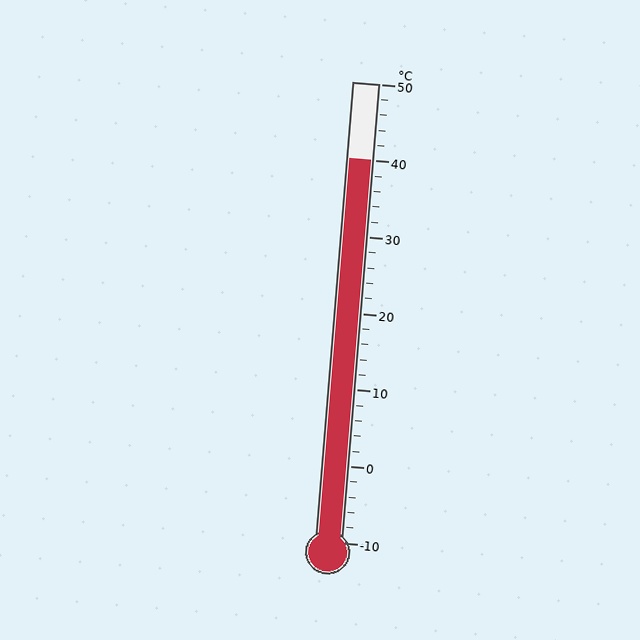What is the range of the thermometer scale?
The thermometer scale ranges from -10°C to 50°C.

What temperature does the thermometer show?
The thermometer shows approximately 40°C.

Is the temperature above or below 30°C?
The temperature is above 30°C.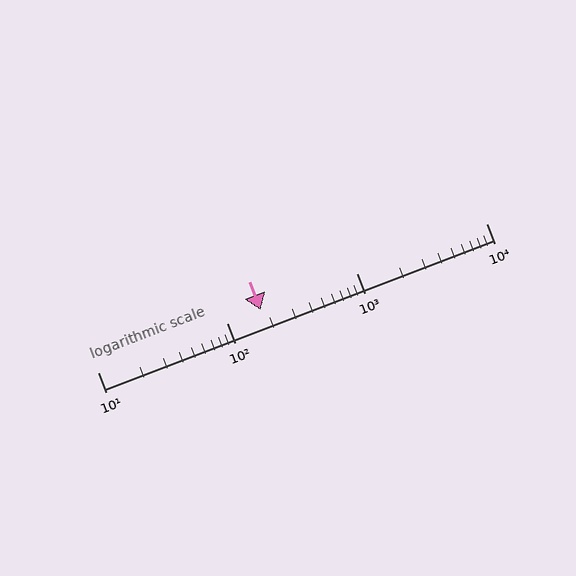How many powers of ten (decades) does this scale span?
The scale spans 3 decades, from 10 to 10000.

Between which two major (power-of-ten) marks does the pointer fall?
The pointer is between 100 and 1000.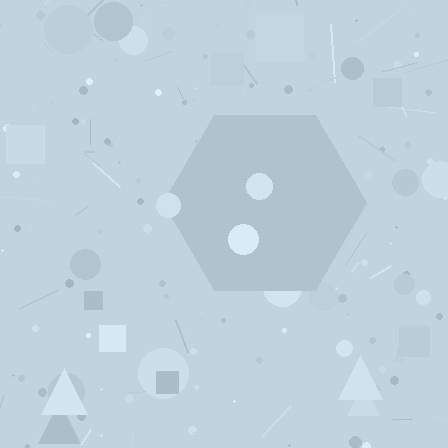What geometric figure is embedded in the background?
A hexagon is embedded in the background.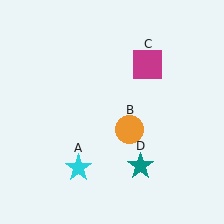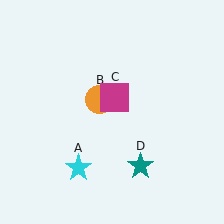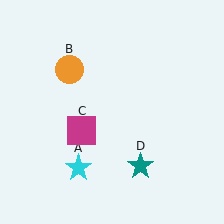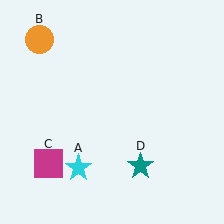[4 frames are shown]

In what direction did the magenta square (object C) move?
The magenta square (object C) moved down and to the left.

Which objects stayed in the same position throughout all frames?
Cyan star (object A) and teal star (object D) remained stationary.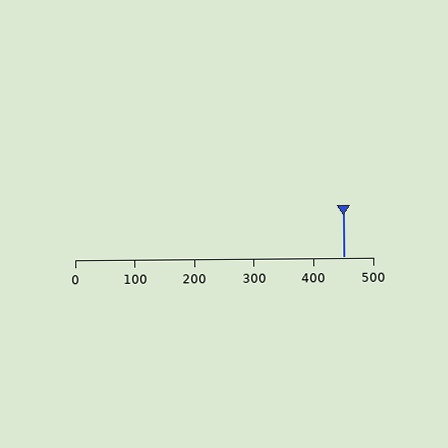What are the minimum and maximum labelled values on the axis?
The axis runs from 0 to 500.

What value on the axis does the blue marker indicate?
The marker indicates approximately 450.